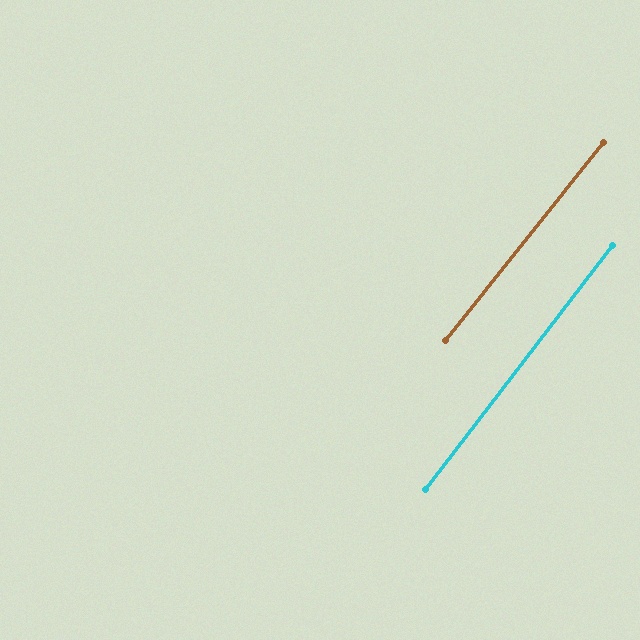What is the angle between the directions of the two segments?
Approximately 1 degree.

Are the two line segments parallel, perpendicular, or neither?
Parallel — their directions differ by only 1.2°.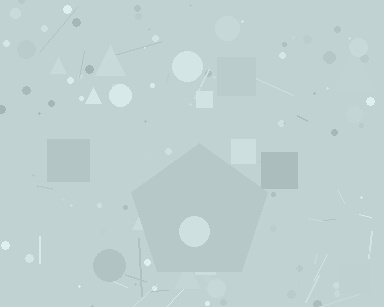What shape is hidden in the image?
A pentagon is hidden in the image.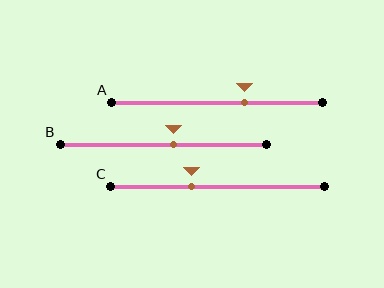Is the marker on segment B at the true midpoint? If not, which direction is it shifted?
No, the marker on segment B is shifted to the right by about 5% of the segment length.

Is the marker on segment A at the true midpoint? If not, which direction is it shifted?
No, the marker on segment A is shifted to the right by about 13% of the segment length.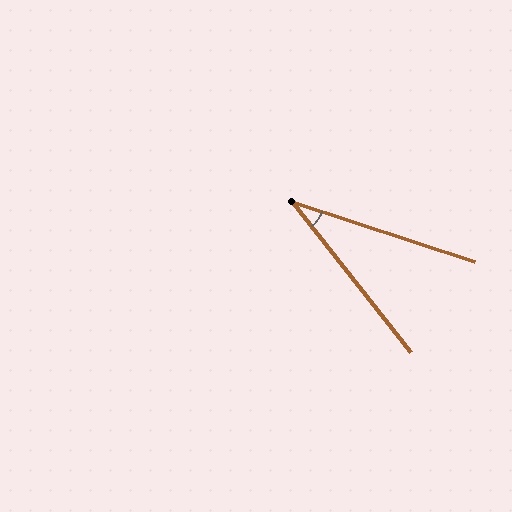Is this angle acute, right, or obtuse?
It is acute.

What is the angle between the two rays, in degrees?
Approximately 34 degrees.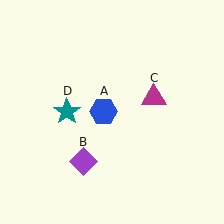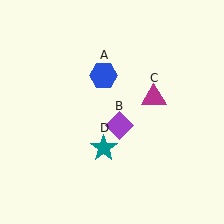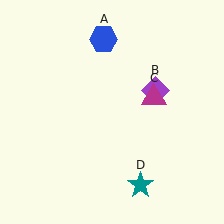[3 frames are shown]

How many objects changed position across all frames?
3 objects changed position: blue hexagon (object A), purple diamond (object B), teal star (object D).